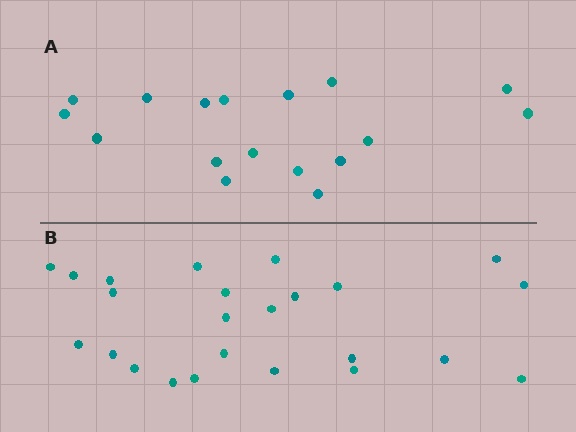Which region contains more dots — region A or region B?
Region B (the bottom region) has more dots.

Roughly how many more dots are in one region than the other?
Region B has roughly 8 or so more dots than region A.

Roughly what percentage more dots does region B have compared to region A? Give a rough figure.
About 40% more.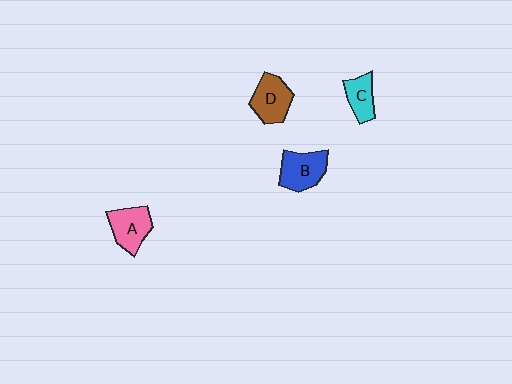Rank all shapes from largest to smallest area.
From largest to smallest: B (blue), D (brown), A (pink), C (cyan).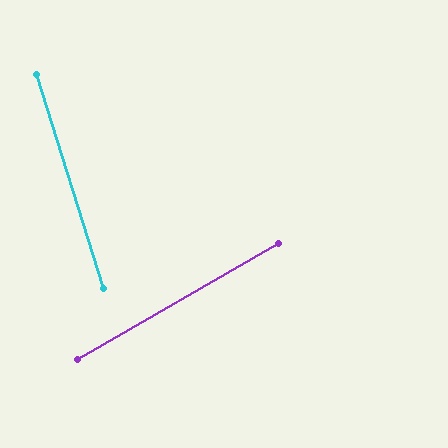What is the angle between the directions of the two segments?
Approximately 77 degrees.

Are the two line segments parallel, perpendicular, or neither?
Neither parallel nor perpendicular — they differ by about 77°.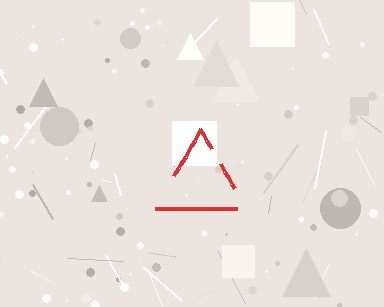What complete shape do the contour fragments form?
The contour fragments form a triangle.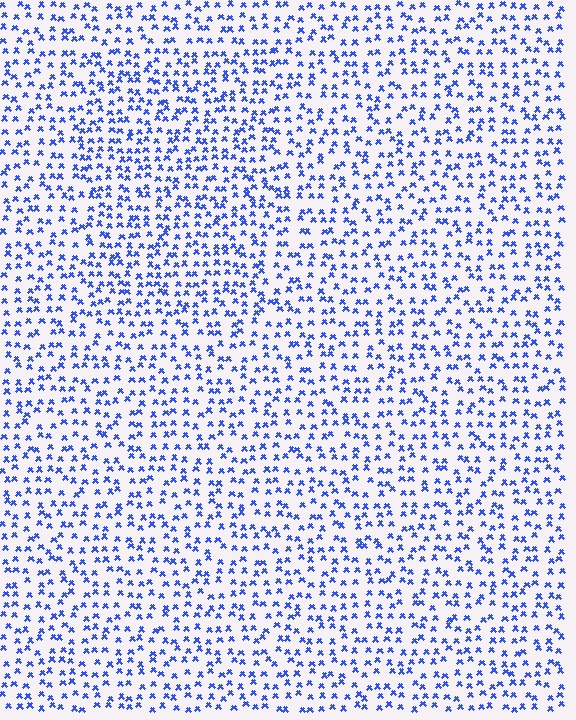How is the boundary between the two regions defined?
The boundary is defined by a change in element density (approximately 1.4x ratio). All elements are the same color, size, and shape.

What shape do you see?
I see a rectangle.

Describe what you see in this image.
The image contains small blue elements arranged at two different densities. A rectangle-shaped region is visible where the elements are more densely packed than the surrounding area.